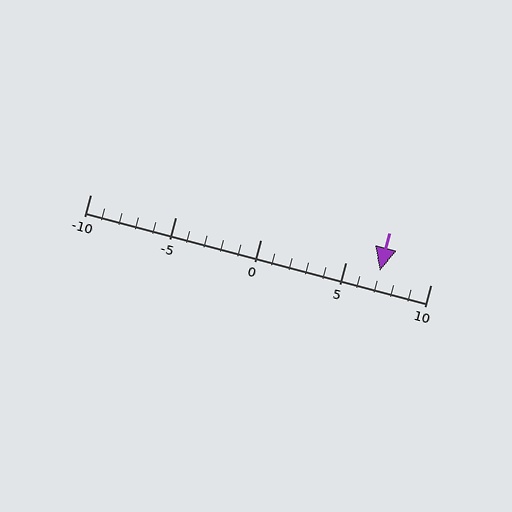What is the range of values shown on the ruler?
The ruler shows values from -10 to 10.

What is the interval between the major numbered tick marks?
The major tick marks are spaced 5 units apart.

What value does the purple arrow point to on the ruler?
The purple arrow points to approximately 7.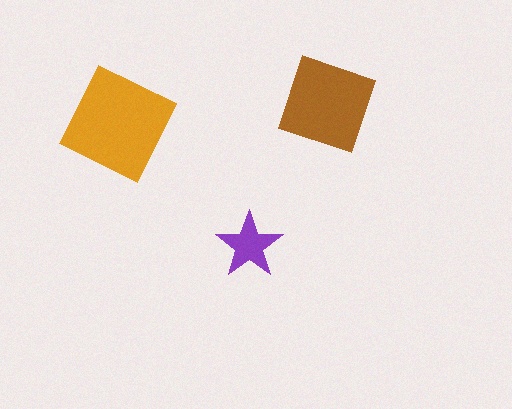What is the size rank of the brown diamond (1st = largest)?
2nd.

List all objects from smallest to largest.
The purple star, the brown diamond, the orange square.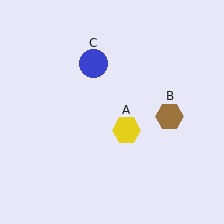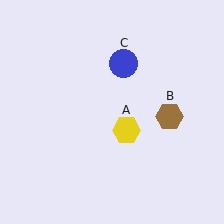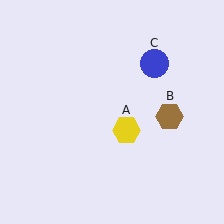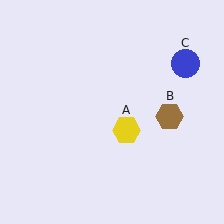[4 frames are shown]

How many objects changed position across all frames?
1 object changed position: blue circle (object C).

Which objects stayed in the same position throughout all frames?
Yellow hexagon (object A) and brown hexagon (object B) remained stationary.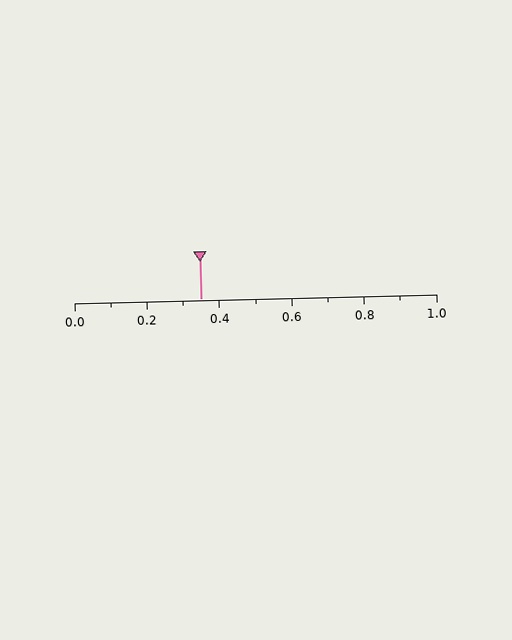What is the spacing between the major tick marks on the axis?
The major ticks are spaced 0.2 apart.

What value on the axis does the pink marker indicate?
The marker indicates approximately 0.35.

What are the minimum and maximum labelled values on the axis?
The axis runs from 0.0 to 1.0.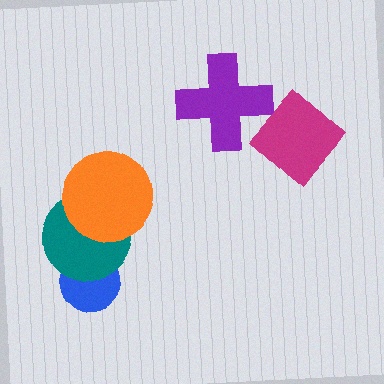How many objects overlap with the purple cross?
0 objects overlap with the purple cross.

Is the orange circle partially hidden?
No, no other shape covers it.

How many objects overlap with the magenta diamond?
0 objects overlap with the magenta diamond.